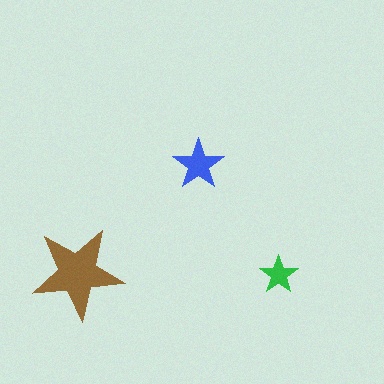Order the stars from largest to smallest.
the brown one, the blue one, the green one.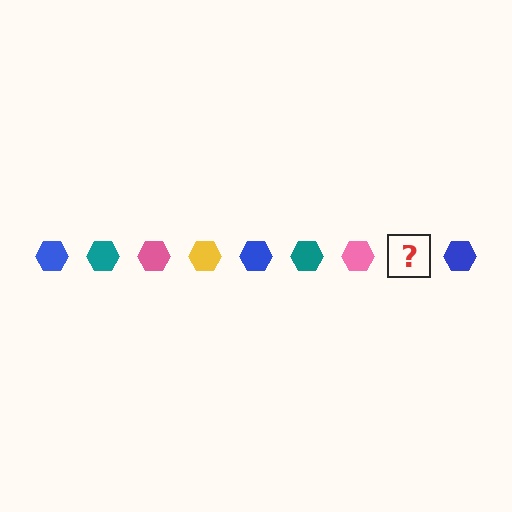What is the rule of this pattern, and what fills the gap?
The rule is that the pattern cycles through blue, teal, pink, yellow hexagons. The gap should be filled with a yellow hexagon.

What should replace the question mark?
The question mark should be replaced with a yellow hexagon.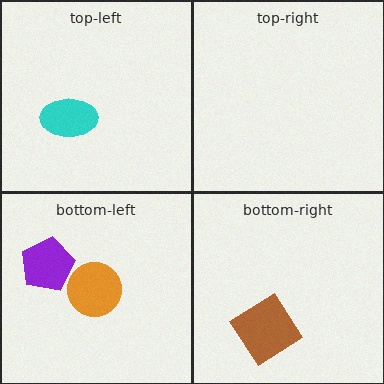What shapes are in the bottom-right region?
The brown diamond.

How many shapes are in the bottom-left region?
2.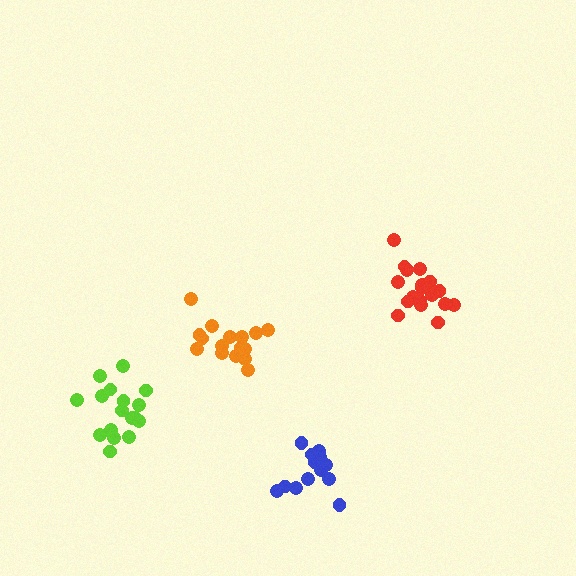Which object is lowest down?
The blue cluster is bottommost.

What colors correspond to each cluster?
The clusters are colored: lime, red, orange, blue.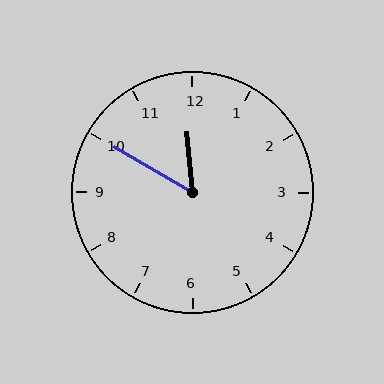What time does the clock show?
11:50.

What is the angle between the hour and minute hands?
Approximately 55 degrees.